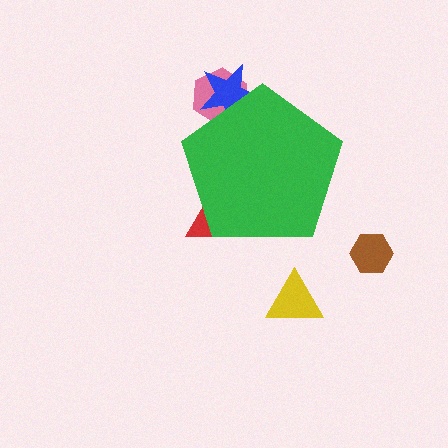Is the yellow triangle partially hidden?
No, the yellow triangle is fully visible.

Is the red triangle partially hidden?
Yes, the red triangle is partially hidden behind the green pentagon.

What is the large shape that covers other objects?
A green pentagon.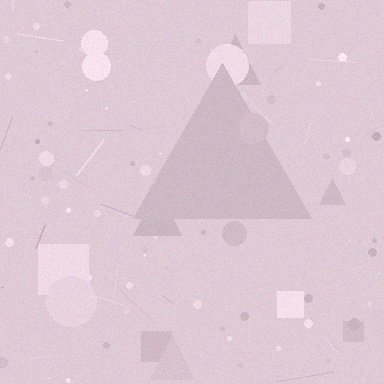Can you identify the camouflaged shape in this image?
The camouflaged shape is a triangle.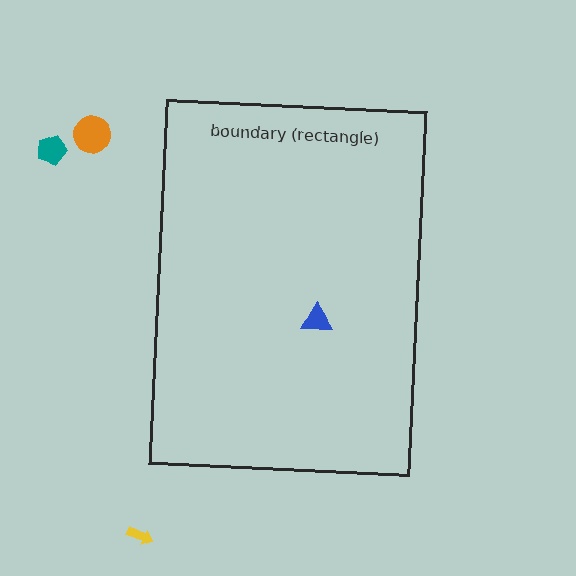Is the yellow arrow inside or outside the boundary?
Outside.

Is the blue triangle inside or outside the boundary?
Inside.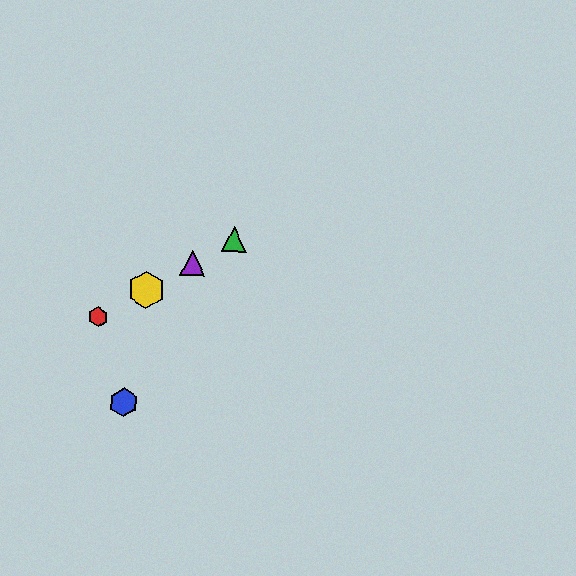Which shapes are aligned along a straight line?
The red hexagon, the green triangle, the yellow hexagon, the purple triangle are aligned along a straight line.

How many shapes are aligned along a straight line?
4 shapes (the red hexagon, the green triangle, the yellow hexagon, the purple triangle) are aligned along a straight line.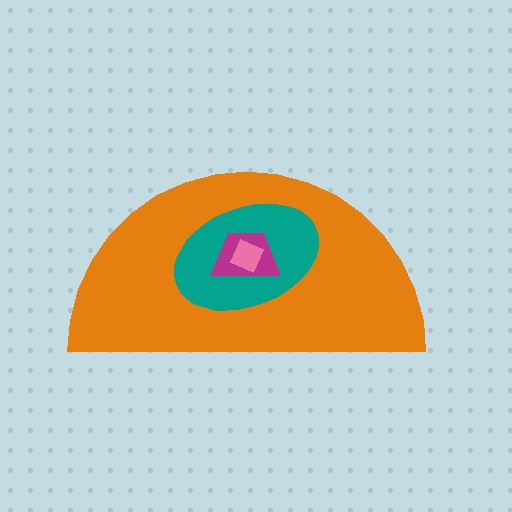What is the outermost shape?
The orange semicircle.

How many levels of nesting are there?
4.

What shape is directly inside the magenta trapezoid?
The pink diamond.